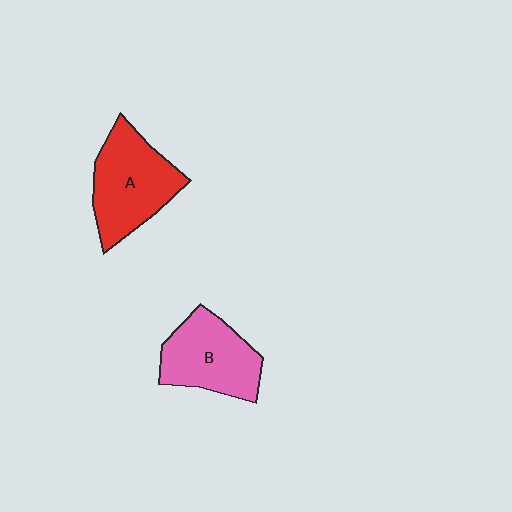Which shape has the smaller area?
Shape B (pink).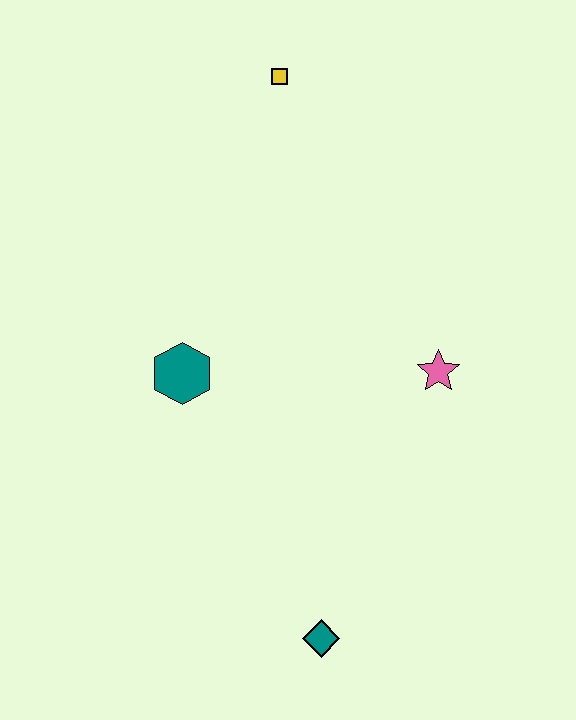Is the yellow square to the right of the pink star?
No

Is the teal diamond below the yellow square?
Yes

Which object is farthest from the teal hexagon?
The yellow square is farthest from the teal hexagon.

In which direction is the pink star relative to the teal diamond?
The pink star is above the teal diamond.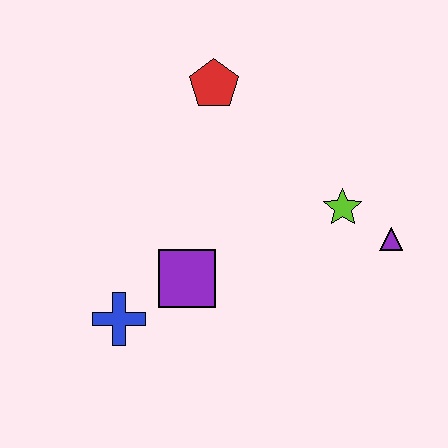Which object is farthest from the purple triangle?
The blue cross is farthest from the purple triangle.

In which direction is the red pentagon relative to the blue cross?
The red pentagon is above the blue cross.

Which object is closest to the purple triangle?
The lime star is closest to the purple triangle.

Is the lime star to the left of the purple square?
No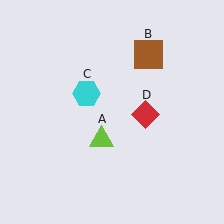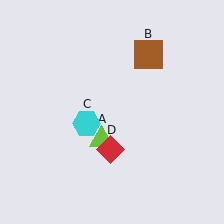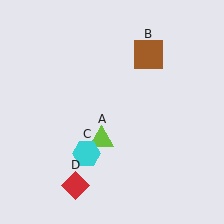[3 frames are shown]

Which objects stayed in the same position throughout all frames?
Lime triangle (object A) and brown square (object B) remained stationary.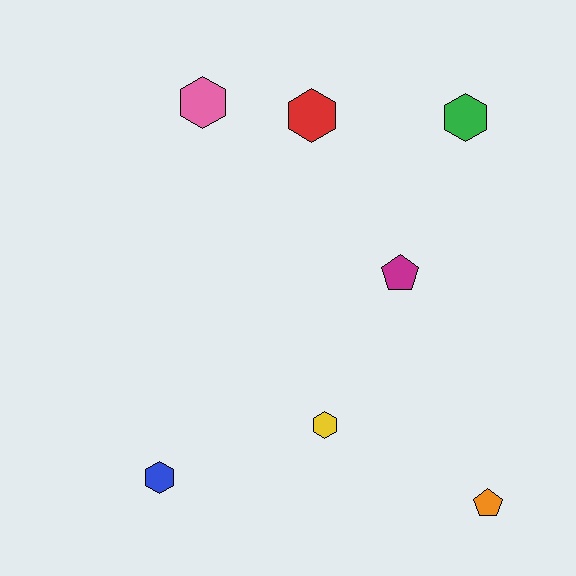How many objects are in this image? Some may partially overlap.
There are 7 objects.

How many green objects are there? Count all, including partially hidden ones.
There is 1 green object.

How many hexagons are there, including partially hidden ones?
There are 5 hexagons.